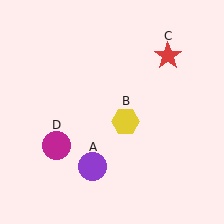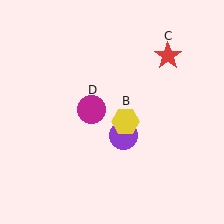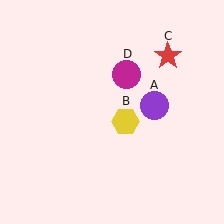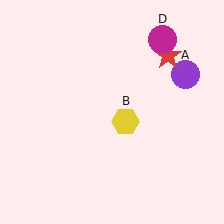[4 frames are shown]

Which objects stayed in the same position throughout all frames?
Yellow hexagon (object B) and red star (object C) remained stationary.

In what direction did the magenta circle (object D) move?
The magenta circle (object D) moved up and to the right.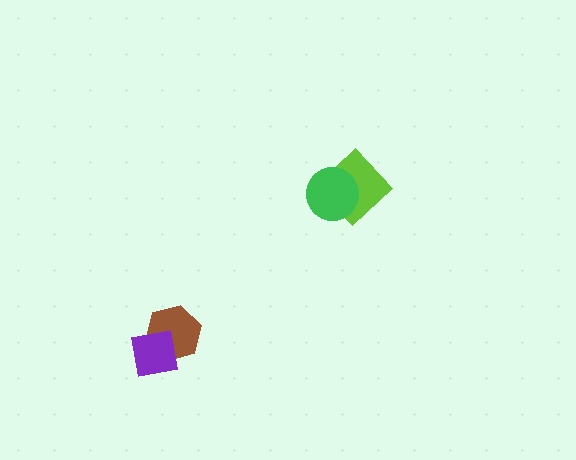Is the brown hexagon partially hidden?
Yes, it is partially covered by another shape.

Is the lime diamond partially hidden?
Yes, it is partially covered by another shape.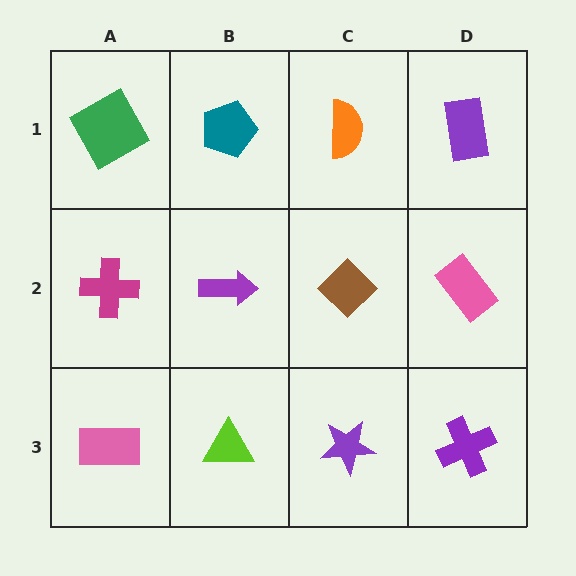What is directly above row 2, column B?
A teal pentagon.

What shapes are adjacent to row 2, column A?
A green square (row 1, column A), a pink rectangle (row 3, column A), a purple arrow (row 2, column B).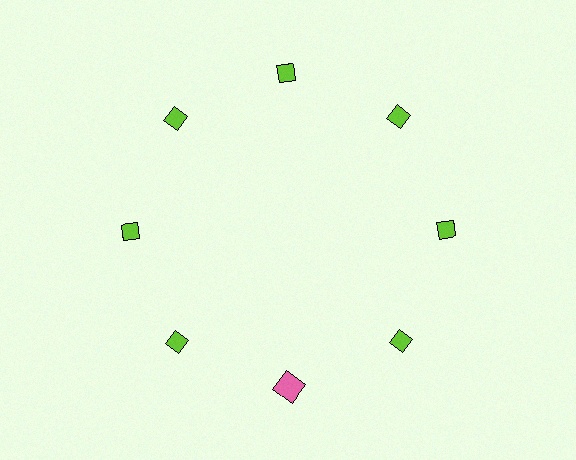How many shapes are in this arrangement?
There are 8 shapes arranged in a ring pattern.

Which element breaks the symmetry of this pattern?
The pink square at roughly the 6 o'clock position breaks the symmetry. All other shapes are lime diamonds.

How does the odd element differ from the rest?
It differs in both color (pink instead of lime) and shape (square instead of diamond).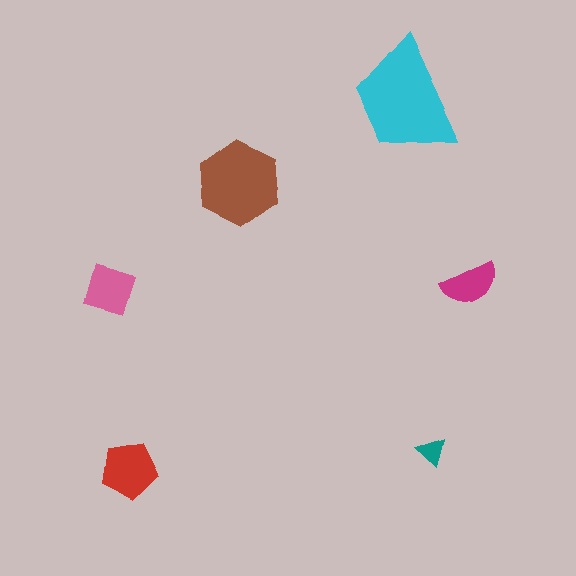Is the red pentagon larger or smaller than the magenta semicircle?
Larger.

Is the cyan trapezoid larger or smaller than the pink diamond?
Larger.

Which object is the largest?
The cyan trapezoid.